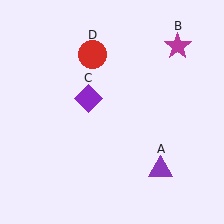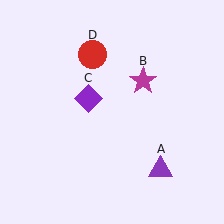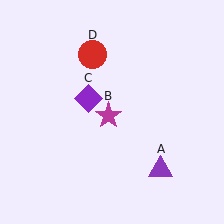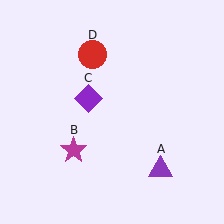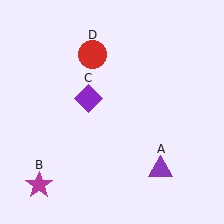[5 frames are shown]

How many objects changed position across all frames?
1 object changed position: magenta star (object B).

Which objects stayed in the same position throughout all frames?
Purple triangle (object A) and purple diamond (object C) and red circle (object D) remained stationary.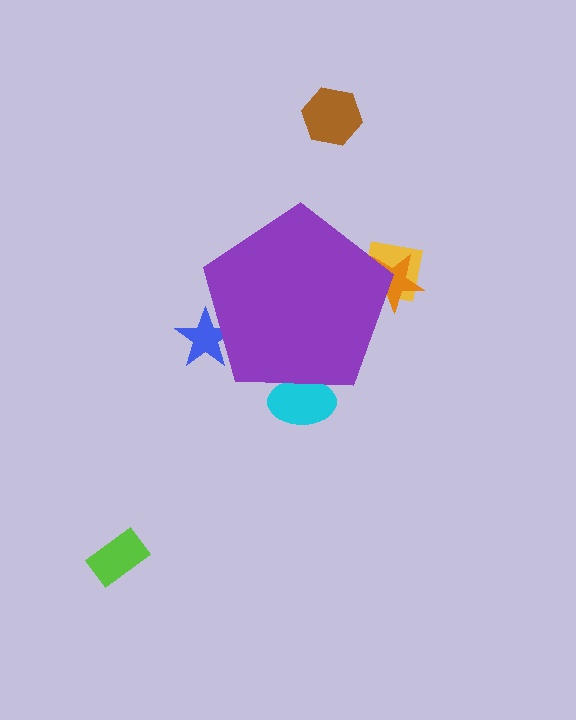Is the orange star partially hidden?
Yes, the orange star is partially hidden behind the purple pentagon.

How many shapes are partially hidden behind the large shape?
4 shapes are partially hidden.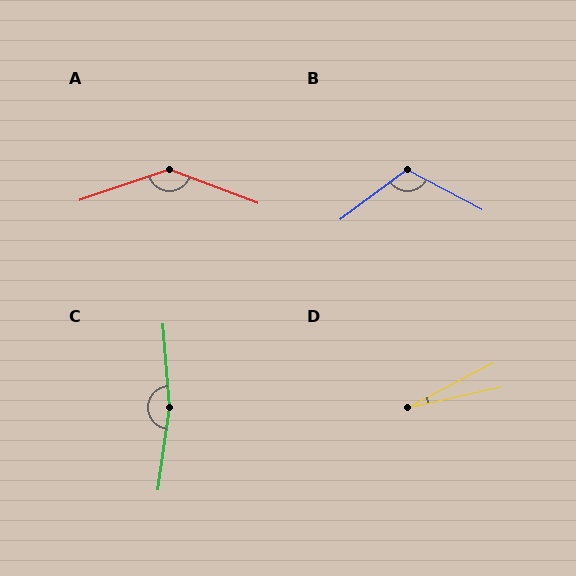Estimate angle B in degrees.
Approximately 115 degrees.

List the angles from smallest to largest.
D (15°), B (115°), A (140°), C (168°).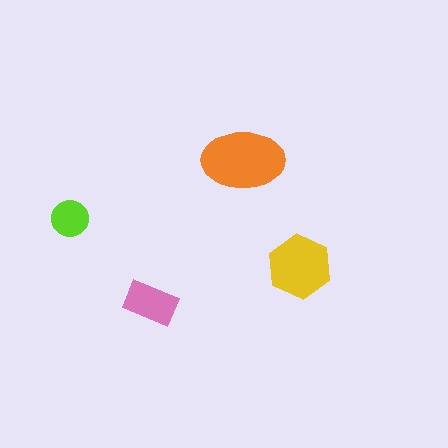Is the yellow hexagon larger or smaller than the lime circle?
Larger.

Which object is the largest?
The orange ellipse.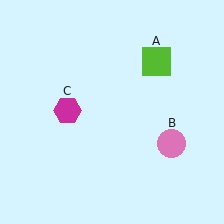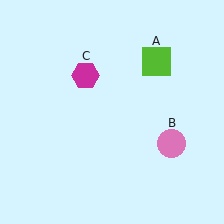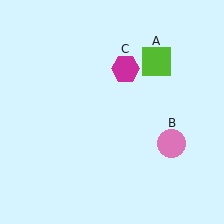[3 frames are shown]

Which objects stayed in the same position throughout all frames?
Lime square (object A) and pink circle (object B) remained stationary.